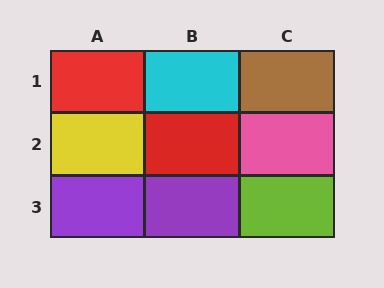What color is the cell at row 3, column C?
Lime.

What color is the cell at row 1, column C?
Brown.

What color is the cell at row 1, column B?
Cyan.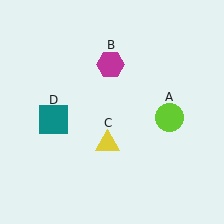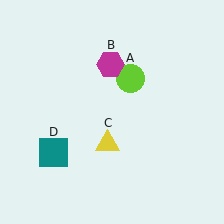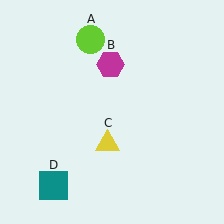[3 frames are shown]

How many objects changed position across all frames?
2 objects changed position: lime circle (object A), teal square (object D).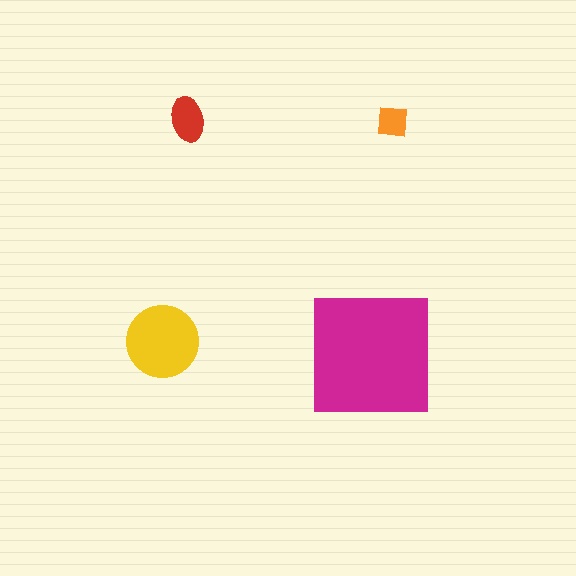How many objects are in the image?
There are 4 objects in the image.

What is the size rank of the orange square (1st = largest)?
4th.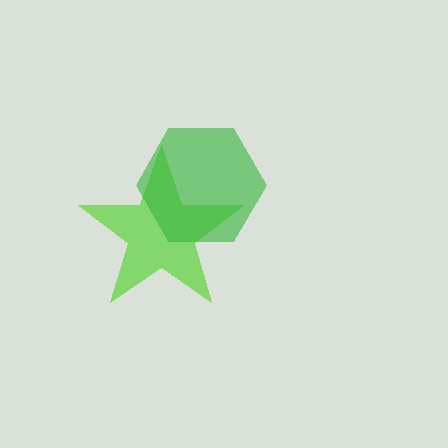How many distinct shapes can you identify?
There are 2 distinct shapes: a lime star, a green hexagon.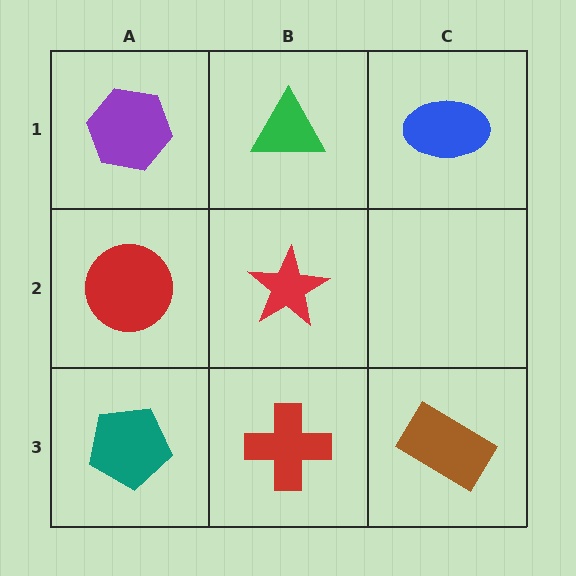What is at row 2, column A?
A red circle.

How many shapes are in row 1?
3 shapes.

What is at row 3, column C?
A brown rectangle.